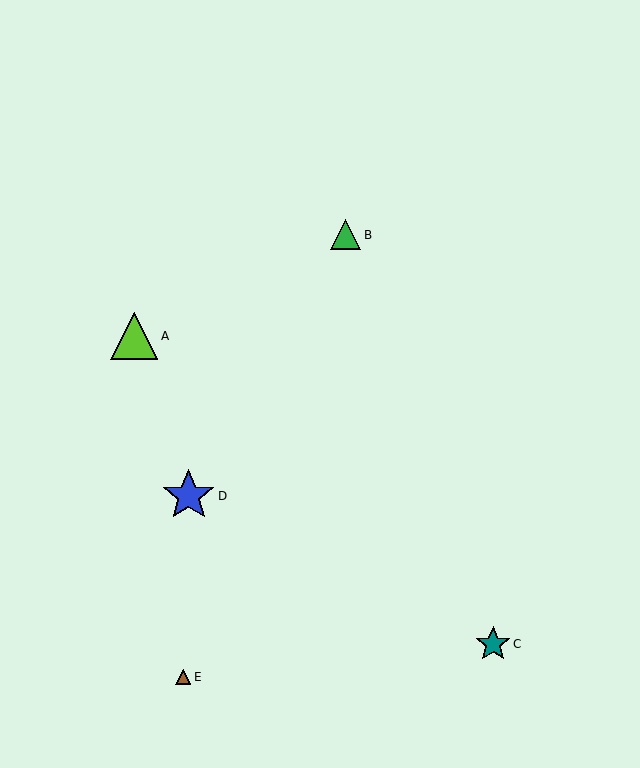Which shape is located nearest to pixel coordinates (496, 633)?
The teal star (labeled C) at (493, 644) is nearest to that location.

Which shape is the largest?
The blue star (labeled D) is the largest.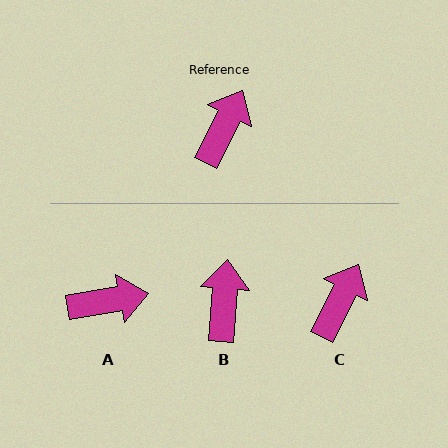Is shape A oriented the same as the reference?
No, it is off by about 53 degrees.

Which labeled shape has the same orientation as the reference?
C.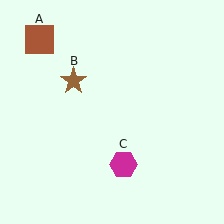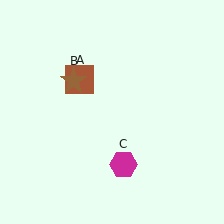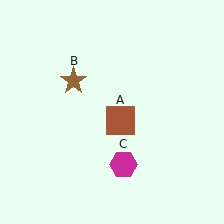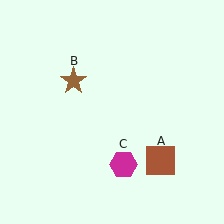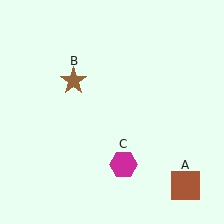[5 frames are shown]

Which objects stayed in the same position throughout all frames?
Brown star (object B) and magenta hexagon (object C) remained stationary.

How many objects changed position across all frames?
1 object changed position: brown square (object A).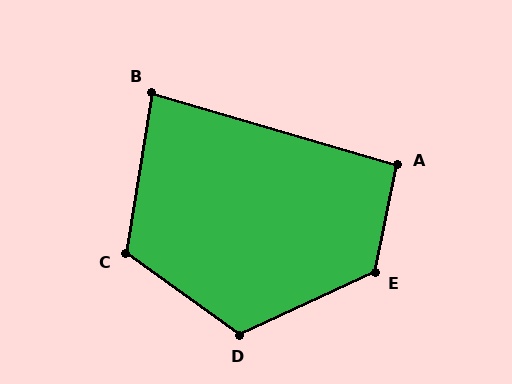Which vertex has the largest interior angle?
E, at approximately 126 degrees.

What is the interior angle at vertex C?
Approximately 116 degrees (obtuse).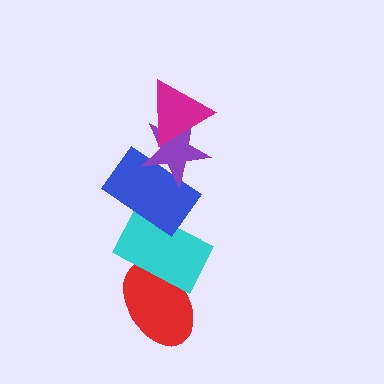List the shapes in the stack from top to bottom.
From top to bottom: the magenta triangle, the purple star, the blue rectangle, the cyan rectangle, the red ellipse.